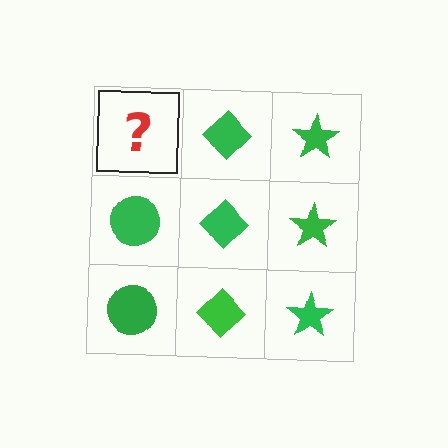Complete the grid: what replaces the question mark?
The question mark should be replaced with a green circle.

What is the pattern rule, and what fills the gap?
The rule is that each column has a consistent shape. The gap should be filled with a green circle.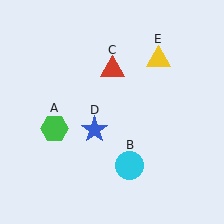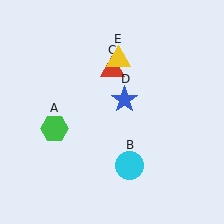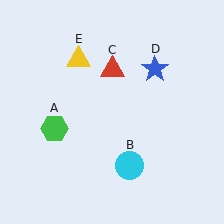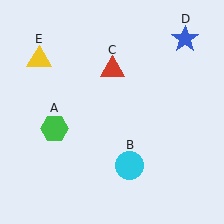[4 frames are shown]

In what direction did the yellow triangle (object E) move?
The yellow triangle (object E) moved left.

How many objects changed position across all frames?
2 objects changed position: blue star (object D), yellow triangle (object E).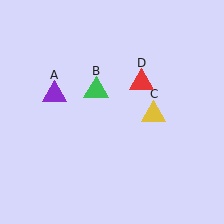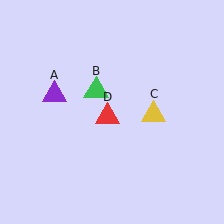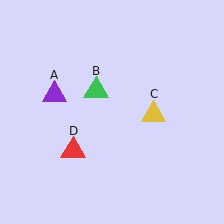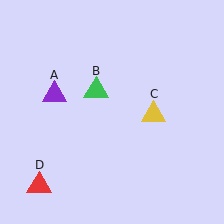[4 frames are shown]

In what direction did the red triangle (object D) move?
The red triangle (object D) moved down and to the left.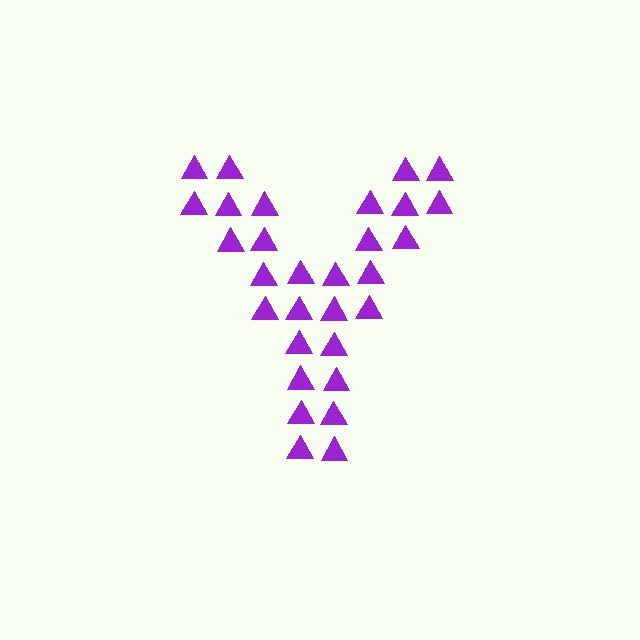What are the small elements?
The small elements are triangles.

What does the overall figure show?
The overall figure shows the letter Y.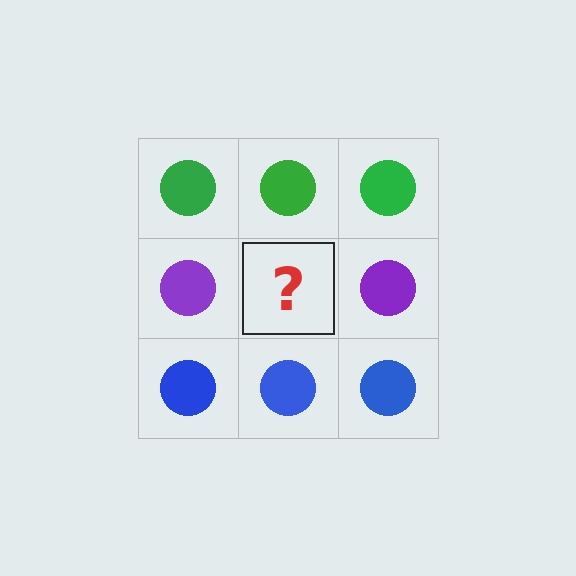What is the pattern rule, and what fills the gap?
The rule is that each row has a consistent color. The gap should be filled with a purple circle.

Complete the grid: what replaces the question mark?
The question mark should be replaced with a purple circle.